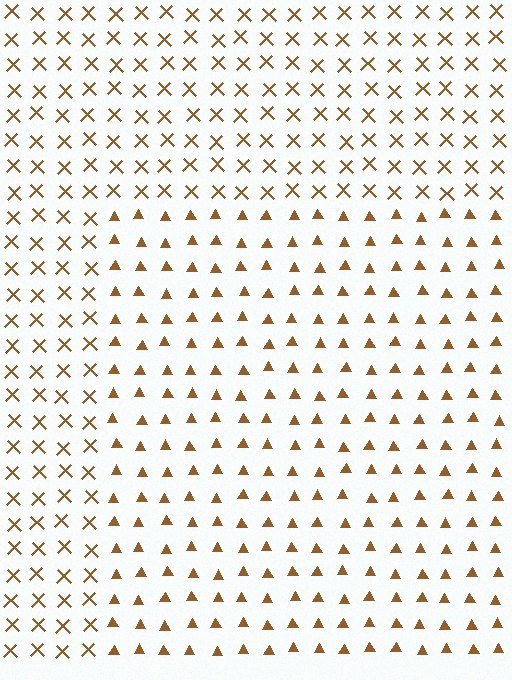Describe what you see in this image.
The image is filled with small brown elements arranged in a uniform grid. A rectangle-shaped region contains triangles, while the surrounding area contains X marks. The boundary is defined purely by the change in element shape.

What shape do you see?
I see a rectangle.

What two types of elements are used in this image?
The image uses triangles inside the rectangle region and X marks outside it.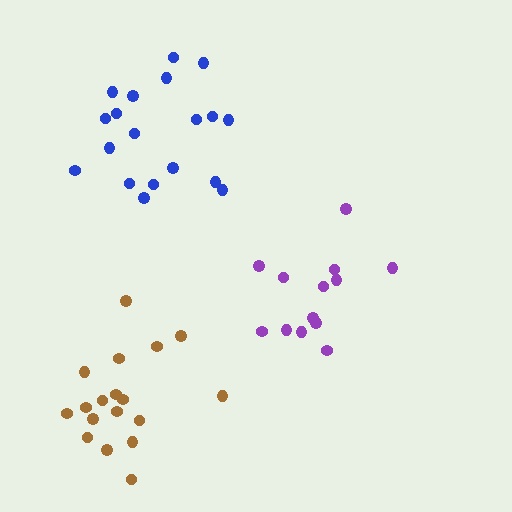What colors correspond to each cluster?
The clusters are colored: purple, blue, brown.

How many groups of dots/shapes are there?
There are 3 groups.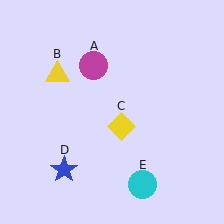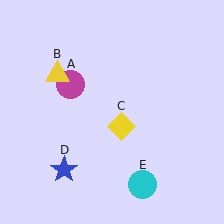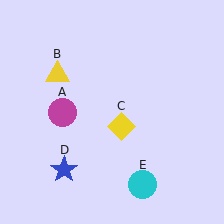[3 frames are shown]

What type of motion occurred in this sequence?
The magenta circle (object A) rotated counterclockwise around the center of the scene.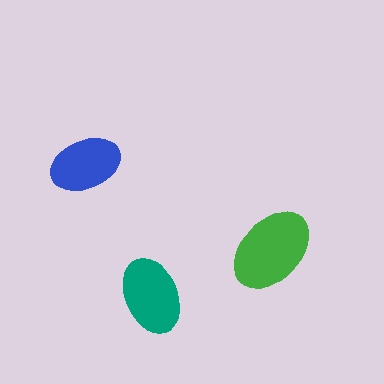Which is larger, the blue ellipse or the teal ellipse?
The teal one.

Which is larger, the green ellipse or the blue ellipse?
The green one.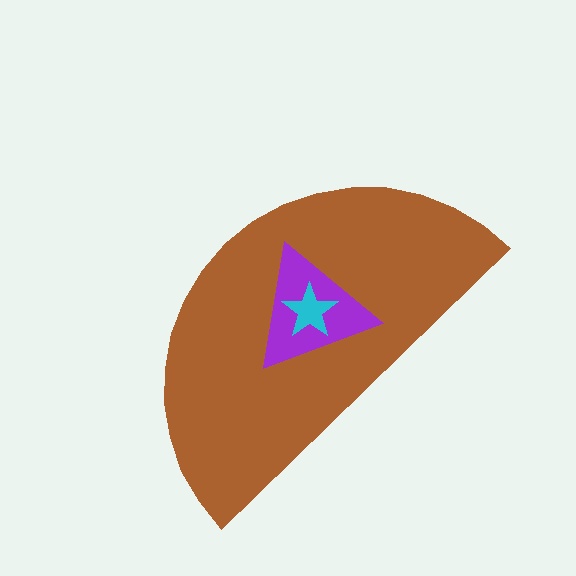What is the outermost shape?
The brown semicircle.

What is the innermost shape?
The cyan star.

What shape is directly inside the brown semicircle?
The purple triangle.